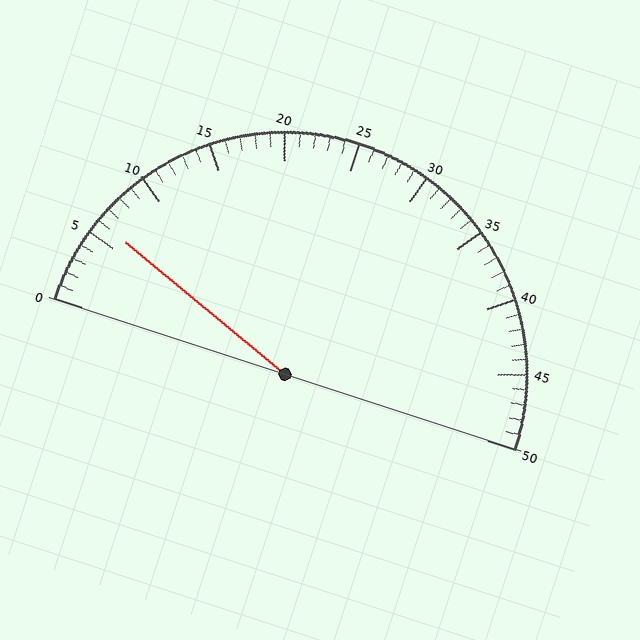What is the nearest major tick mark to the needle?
The nearest major tick mark is 5.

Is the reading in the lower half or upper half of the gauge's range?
The reading is in the lower half of the range (0 to 50).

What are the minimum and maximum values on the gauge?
The gauge ranges from 0 to 50.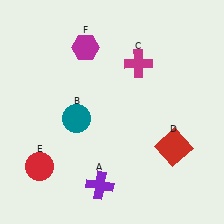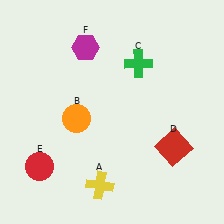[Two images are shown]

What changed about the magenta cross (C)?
In Image 1, C is magenta. In Image 2, it changed to green.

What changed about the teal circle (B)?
In Image 1, B is teal. In Image 2, it changed to orange.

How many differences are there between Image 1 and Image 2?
There are 3 differences between the two images.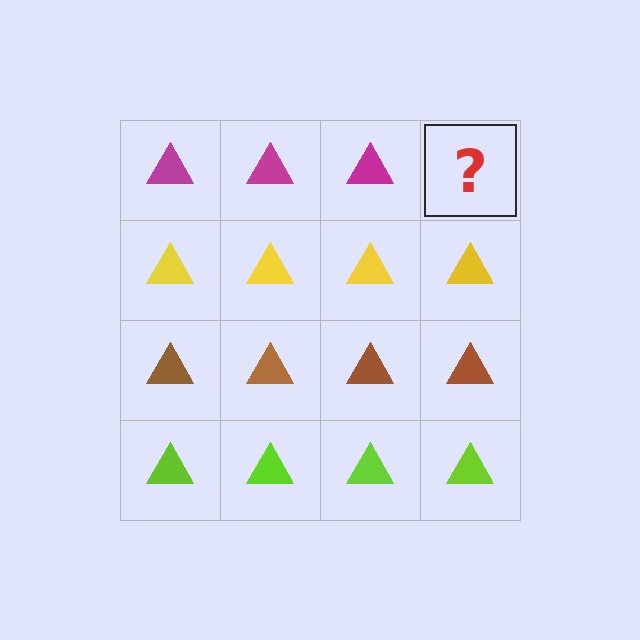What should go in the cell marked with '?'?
The missing cell should contain a magenta triangle.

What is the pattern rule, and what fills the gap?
The rule is that each row has a consistent color. The gap should be filled with a magenta triangle.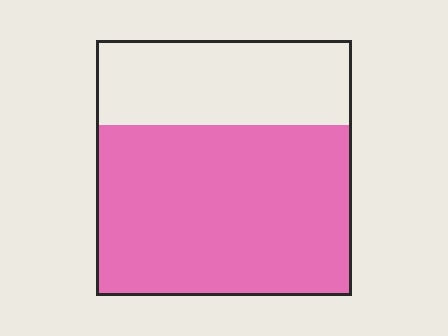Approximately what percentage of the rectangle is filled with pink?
Approximately 65%.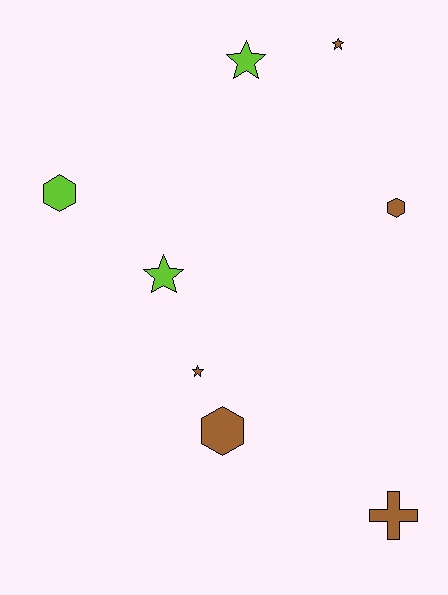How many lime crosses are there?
There are no lime crosses.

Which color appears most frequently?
Brown, with 5 objects.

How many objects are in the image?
There are 8 objects.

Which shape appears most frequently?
Star, with 4 objects.